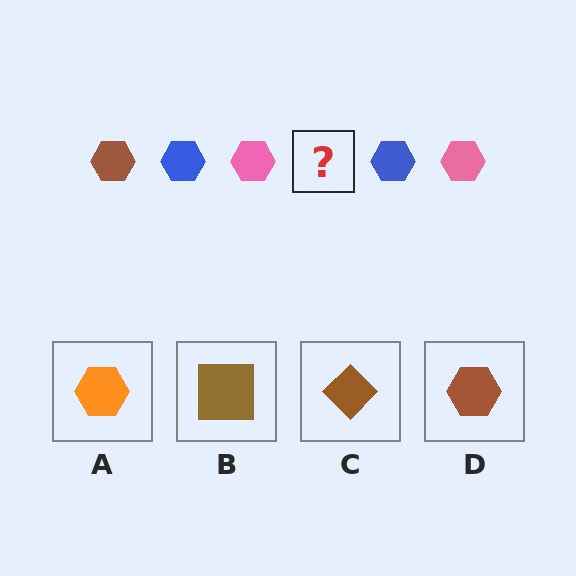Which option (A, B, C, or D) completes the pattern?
D.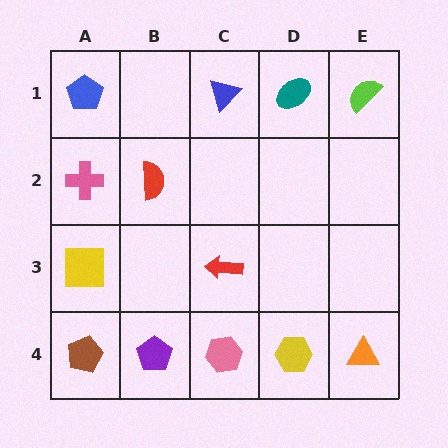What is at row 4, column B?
A purple pentagon.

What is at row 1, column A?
A blue pentagon.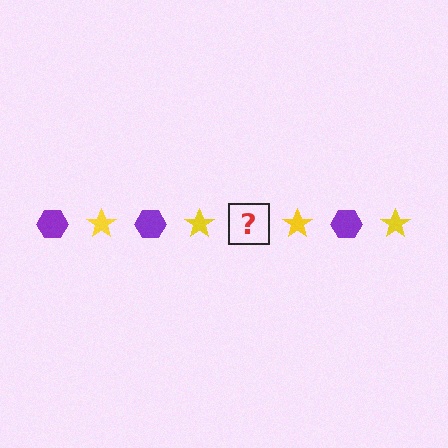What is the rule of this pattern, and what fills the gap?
The rule is that the pattern alternates between purple hexagon and yellow star. The gap should be filled with a purple hexagon.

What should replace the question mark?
The question mark should be replaced with a purple hexagon.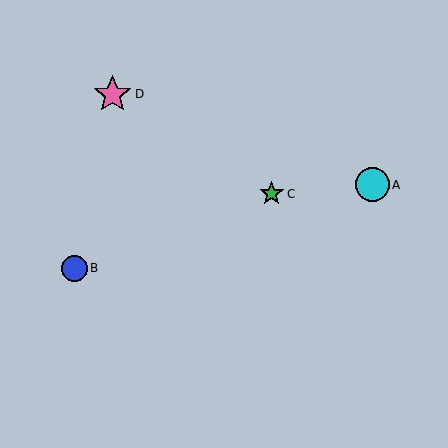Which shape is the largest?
The pink star (labeled D) is the largest.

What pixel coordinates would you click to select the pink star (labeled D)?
Click at (113, 94) to select the pink star D.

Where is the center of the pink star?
The center of the pink star is at (113, 94).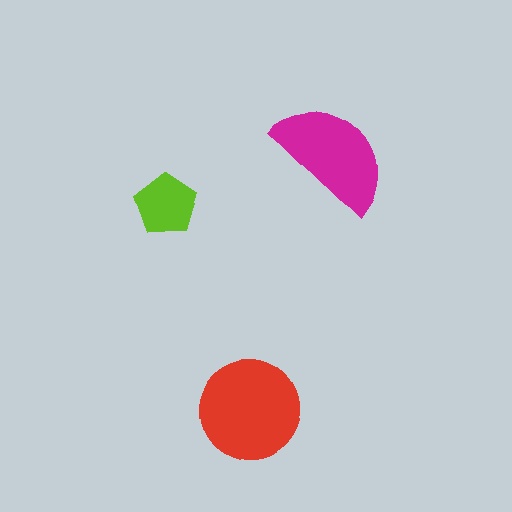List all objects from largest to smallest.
The red circle, the magenta semicircle, the lime pentagon.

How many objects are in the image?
There are 3 objects in the image.